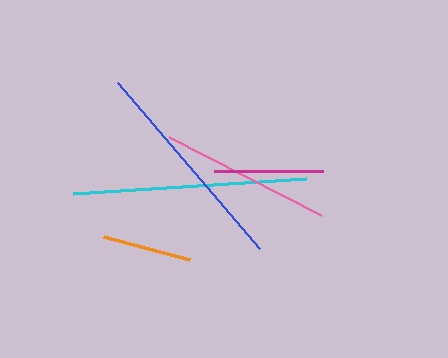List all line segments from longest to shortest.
From longest to shortest: cyan, blue, pink, magenta, orange.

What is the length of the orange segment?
The orange segment is approximately 89 pixels long.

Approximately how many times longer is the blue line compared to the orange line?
The blue line is approximately 2.4 times the length of the orange line.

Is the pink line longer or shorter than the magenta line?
The pink line is longer than the magenta line.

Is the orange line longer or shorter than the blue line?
The blue line is longer than the orange line.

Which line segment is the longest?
The cyan line is the longest at approximately 234 pixels.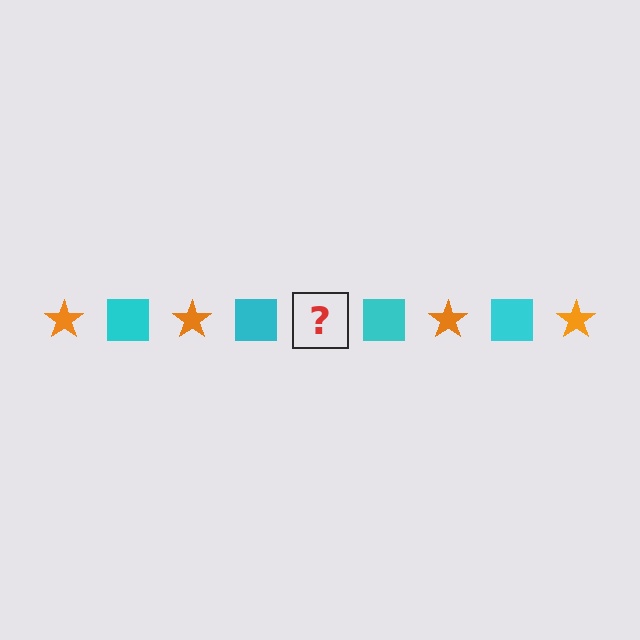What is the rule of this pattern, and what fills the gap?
The rule is that the pattern alternates between orange star and cyan square. The gap should be filled with an orange star.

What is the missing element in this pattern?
The missing element is an orange star.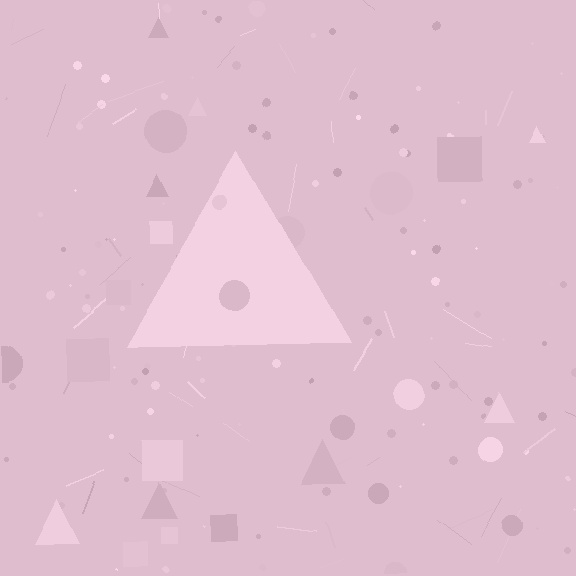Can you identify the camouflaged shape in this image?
The camouflaged shape is a triangle.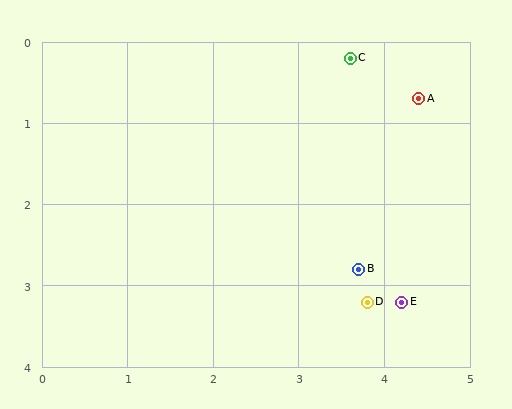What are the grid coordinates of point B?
Point B is at approximately (3.7, 2.8).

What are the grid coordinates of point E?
Point E is at approximately (4.2, 3.2).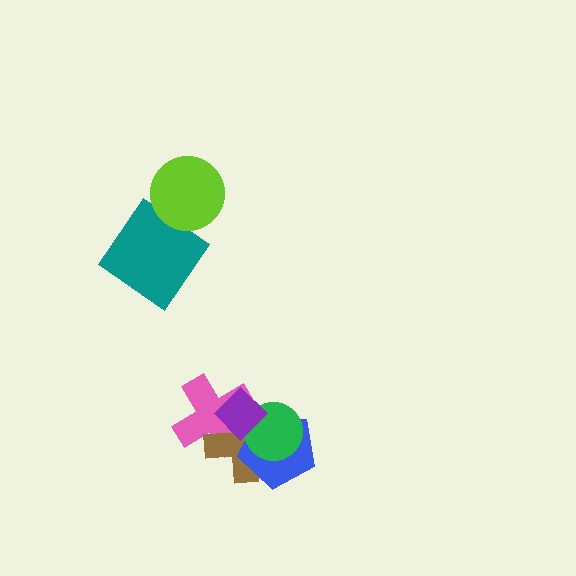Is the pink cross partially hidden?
Yes, it is partially covered by another shape.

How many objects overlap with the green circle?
4 objects overlap with the green circle.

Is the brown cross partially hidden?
Yes, it is partially covered by another shape.